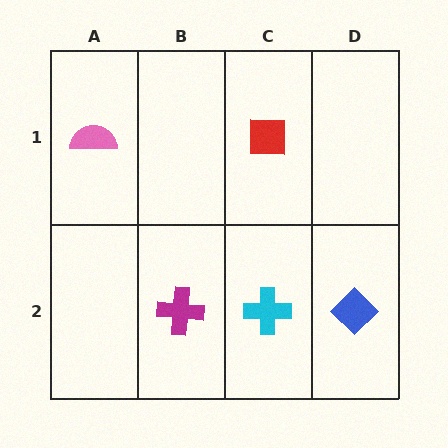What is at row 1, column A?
A pink semicircle.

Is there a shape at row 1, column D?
No, that cell is empty.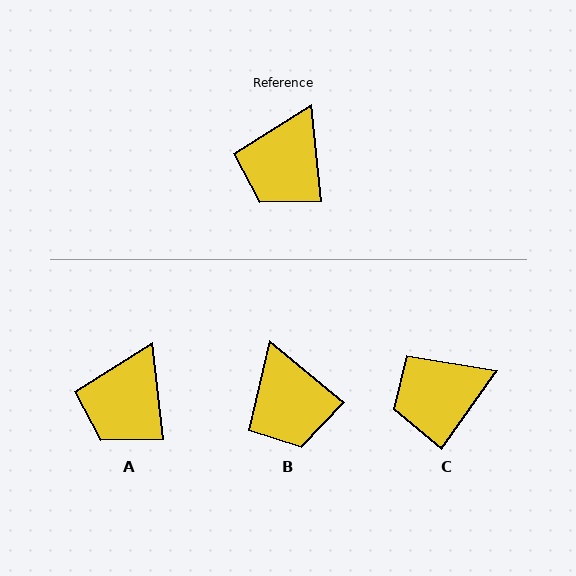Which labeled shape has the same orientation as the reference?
A.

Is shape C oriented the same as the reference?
No, it is off by about 42 degrees.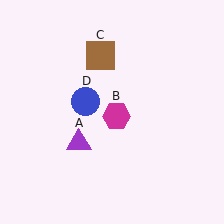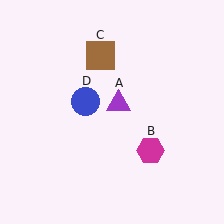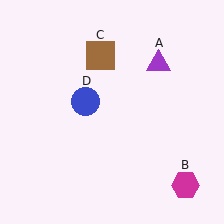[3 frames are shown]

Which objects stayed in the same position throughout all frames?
Brown square (object C) and blue circle (object D) remained stationary.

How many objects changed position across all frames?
2 objects changed position: purple triangle (object A), magenta hexagon (object B).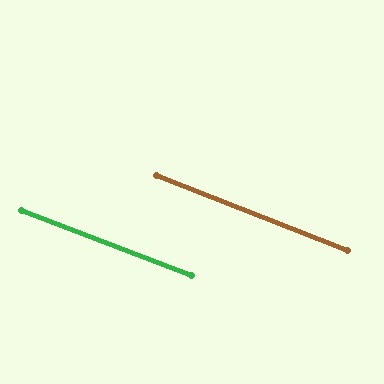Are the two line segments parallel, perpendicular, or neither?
Parallel — their directions differ by only 0.5°.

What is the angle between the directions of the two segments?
Approximately 0 degrees.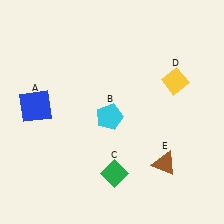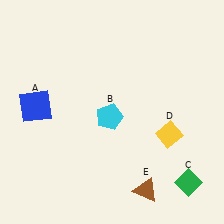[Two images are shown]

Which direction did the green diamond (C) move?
The green diamond (C) moved right.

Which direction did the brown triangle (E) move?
The brown triangle (E) moved down.